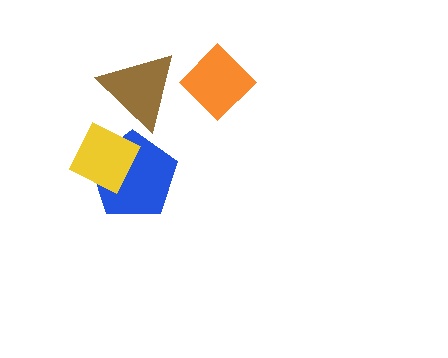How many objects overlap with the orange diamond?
0 objects overlap with the orange diamond.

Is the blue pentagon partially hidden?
Yes, it is partially covered by another shape.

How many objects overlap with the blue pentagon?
1 object overlaps with the blue pentagon.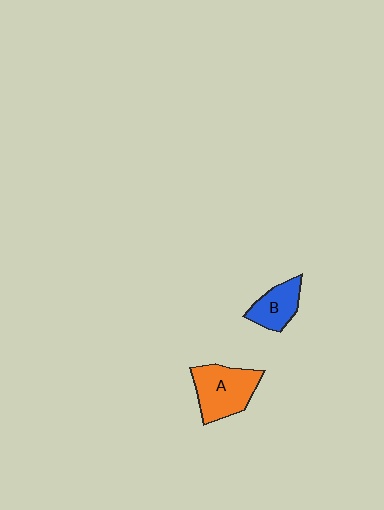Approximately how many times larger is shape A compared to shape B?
Approximately 1.6 times.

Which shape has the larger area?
Shape A (orange).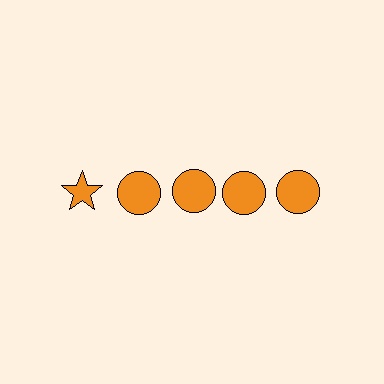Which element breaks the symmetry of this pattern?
The orange star in the top row, leftmost column breaks the symmetry. All other shapes are orange circles.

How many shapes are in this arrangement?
There are 5 shapes arranged in a grid pattern.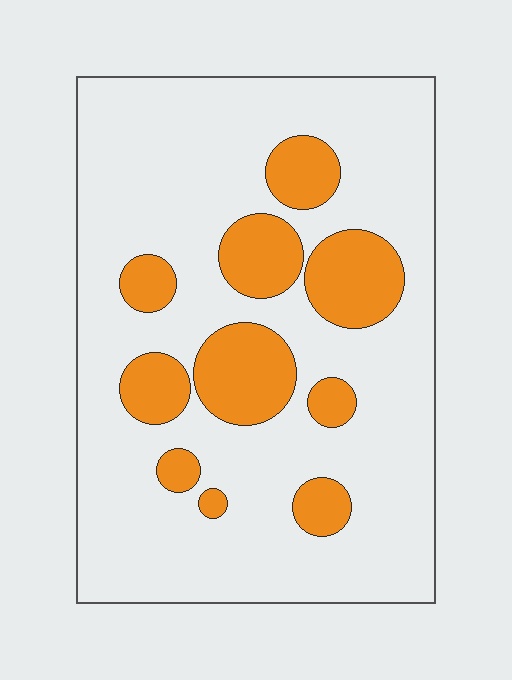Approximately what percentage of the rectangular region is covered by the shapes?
Approximately 20%.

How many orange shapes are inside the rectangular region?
10.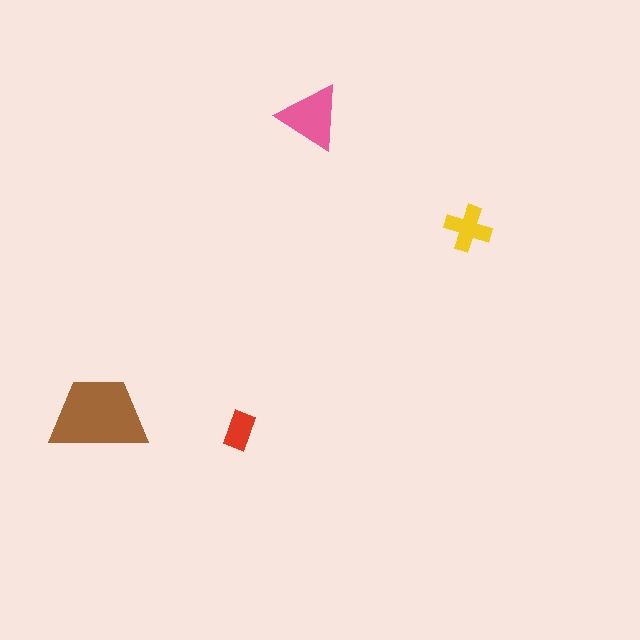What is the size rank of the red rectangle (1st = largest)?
4th.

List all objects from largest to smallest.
The brown trapezoid, the pink triangle, the yellow cross, the red rectangle.